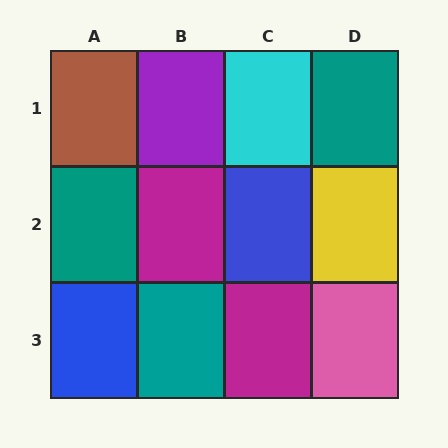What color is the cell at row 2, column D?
Yellow.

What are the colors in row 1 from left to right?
Brown, purple, cyan, teal.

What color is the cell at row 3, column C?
Magenta.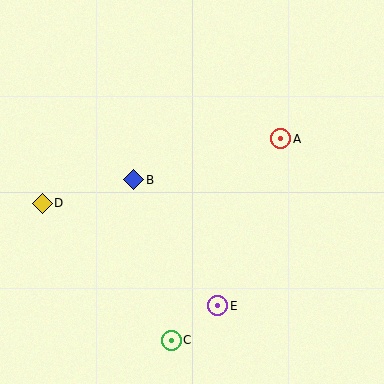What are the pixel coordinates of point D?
Point D is at (42, 204).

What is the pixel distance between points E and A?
The distance between E and A is 179 pixels.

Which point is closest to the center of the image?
Point B at (134, 180) is closest to the center.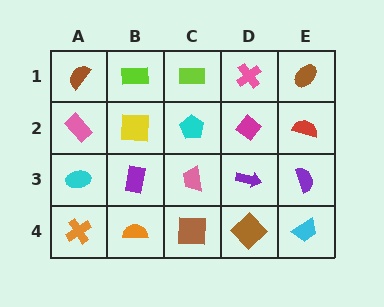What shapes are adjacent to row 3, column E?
A red semicircle (row 2, column E), a cyan trapezoid (row 4, column E), a purple arrow (row 3, column D).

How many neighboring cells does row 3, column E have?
3.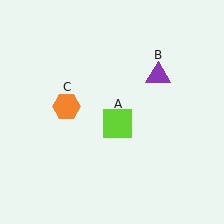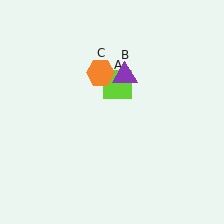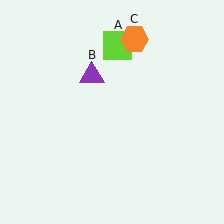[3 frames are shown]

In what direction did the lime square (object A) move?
The lime square (object A) moved up.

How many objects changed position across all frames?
3 objects changed position: lime square (object A), purple triangle (object B), orange hexagon (object C).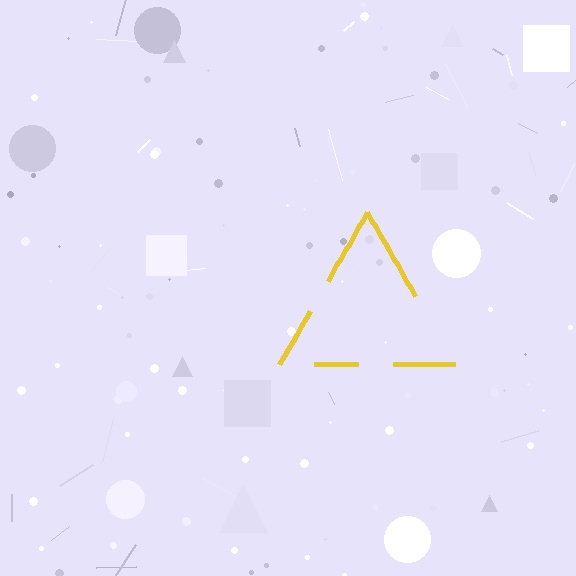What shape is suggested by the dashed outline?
The dashed outline suggests a triangle.